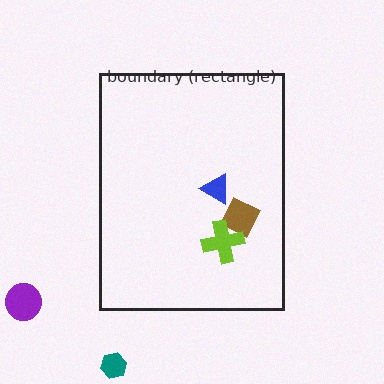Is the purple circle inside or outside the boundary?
Outside.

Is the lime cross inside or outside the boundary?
Inside.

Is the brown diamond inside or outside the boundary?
Inside.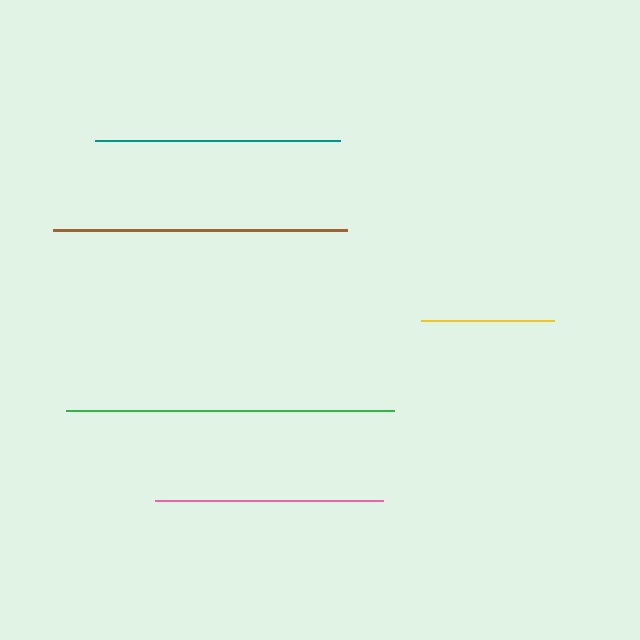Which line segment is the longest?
The green line is the longest at approximately 328 pixels.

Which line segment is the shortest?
The yellow line is the shortest at approximately 134 pixels.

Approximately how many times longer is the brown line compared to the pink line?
The brown line is approximately 1.3 times the length of the pink line.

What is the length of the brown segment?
The brown segment is approximately 294 pixels long.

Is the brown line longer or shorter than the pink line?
The brown line is longer than the pink line.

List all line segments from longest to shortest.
From longest to shortest: green, brown, teal, pink, yellow.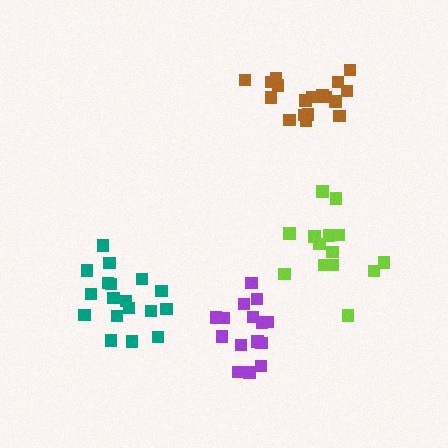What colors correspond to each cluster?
The clusters are colored: lime, brown, purple, teal.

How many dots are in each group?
Group 1: 15 dots, Group 2: 18 dots, Group 3: 15 dots, Group 4: 18 dots (66 total).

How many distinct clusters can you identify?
There are 4 distinct clusters.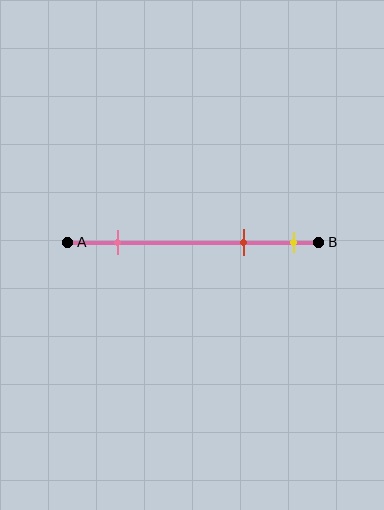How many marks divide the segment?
There are 3 marks dividing the segment.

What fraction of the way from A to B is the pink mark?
The pink mark is approximately 20% (0.2) of the way from A to B.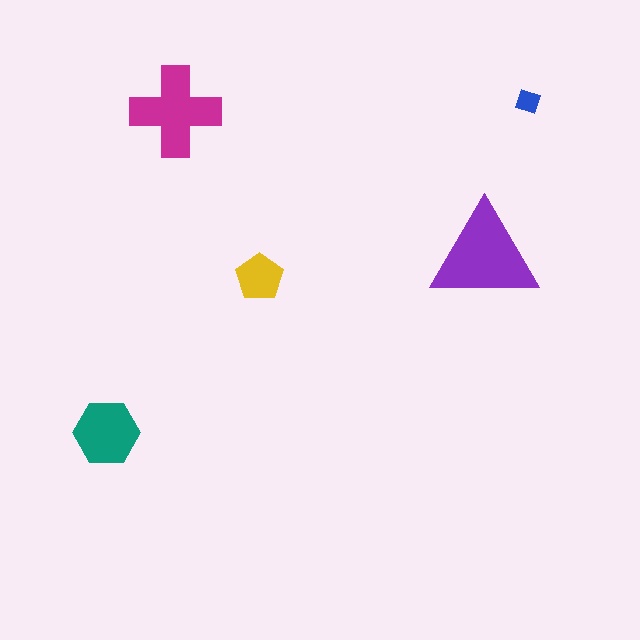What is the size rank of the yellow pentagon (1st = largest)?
4th.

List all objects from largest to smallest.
The purple triangle, the magenta cross, the teal hexagon, the yellow pentagon, the blue diamond.